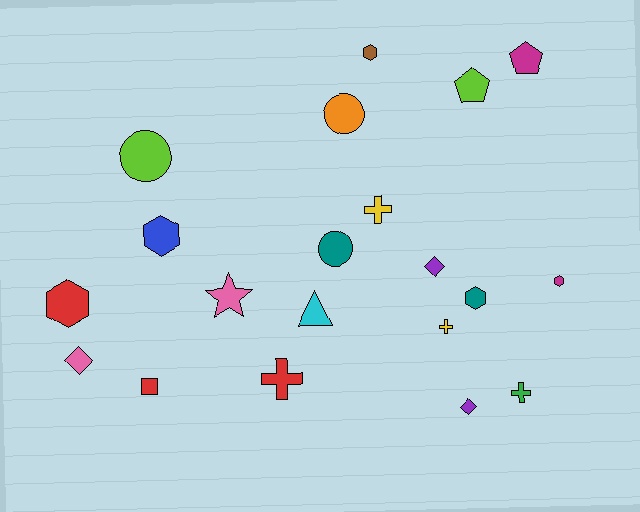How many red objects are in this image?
There are 3 red objects.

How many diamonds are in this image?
There are 3 diamonds.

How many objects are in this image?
There are 20 objects.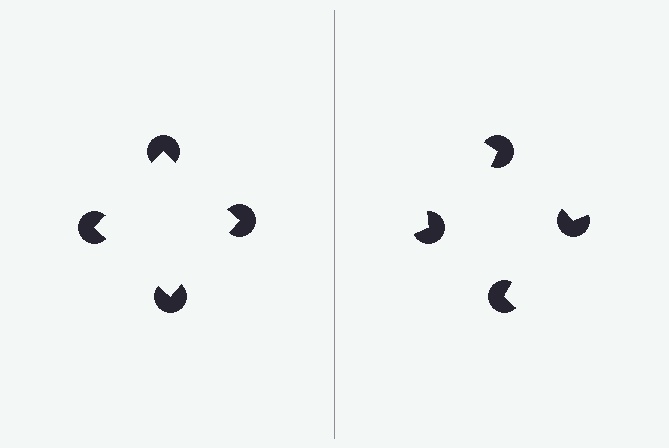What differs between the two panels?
The pac-man discs are positioned identically on both sides; only the wedge orientations differ. On the left they align to a square; on the right they are misaligned.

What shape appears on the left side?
An illusory square.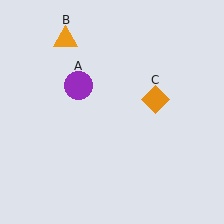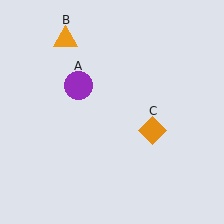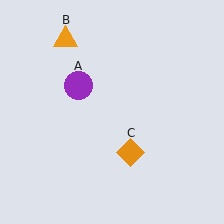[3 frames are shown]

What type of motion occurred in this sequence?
The orange diamond (object C) rotated clockwise around the center of the scene.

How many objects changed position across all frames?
1 object changed position: orange diamond (object C).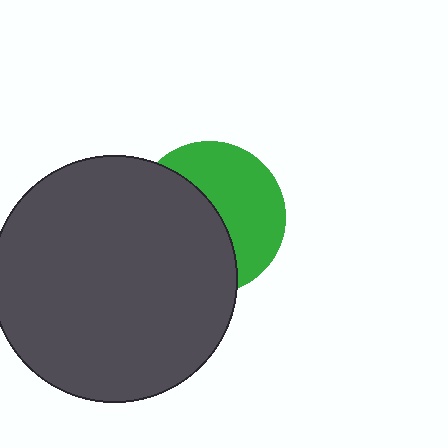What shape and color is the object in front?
The object in front is a dark gray circle.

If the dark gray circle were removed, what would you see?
You would see the complete green circle.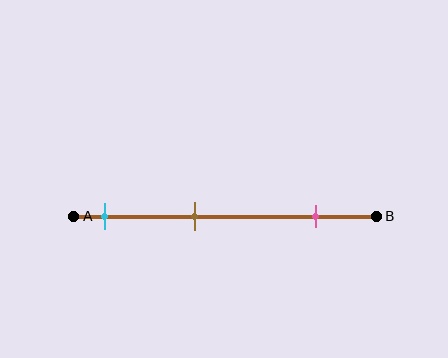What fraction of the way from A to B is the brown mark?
The brown mark is approximately 40% (0.4) of the way from A to B.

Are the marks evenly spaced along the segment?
Yes, the marks are approximately evenly spaced.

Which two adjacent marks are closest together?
The cyan and brown marks are the closest adjacent pair.